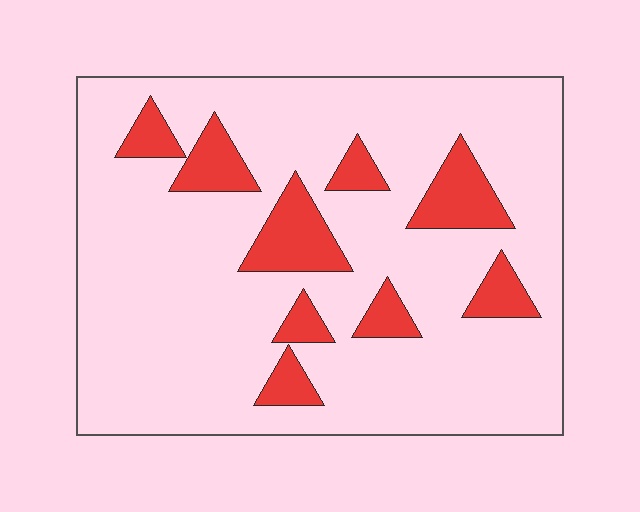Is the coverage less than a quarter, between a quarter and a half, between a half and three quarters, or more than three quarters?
Less than a quarter.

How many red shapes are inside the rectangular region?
9.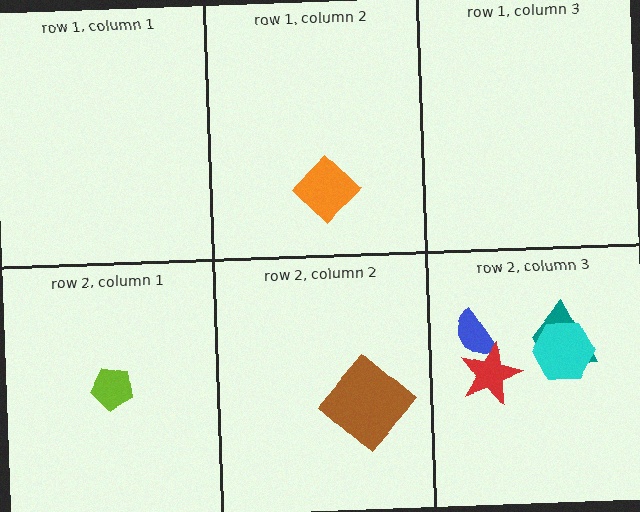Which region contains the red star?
The row 2, column 3 region.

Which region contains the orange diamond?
The row 1, column 2 region.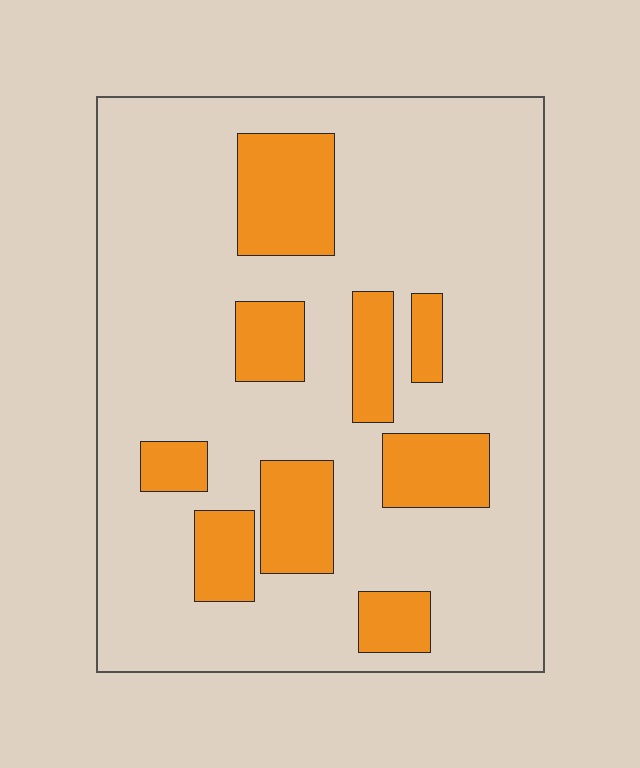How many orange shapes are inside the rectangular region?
9.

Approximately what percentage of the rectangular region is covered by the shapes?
Approximately 20%.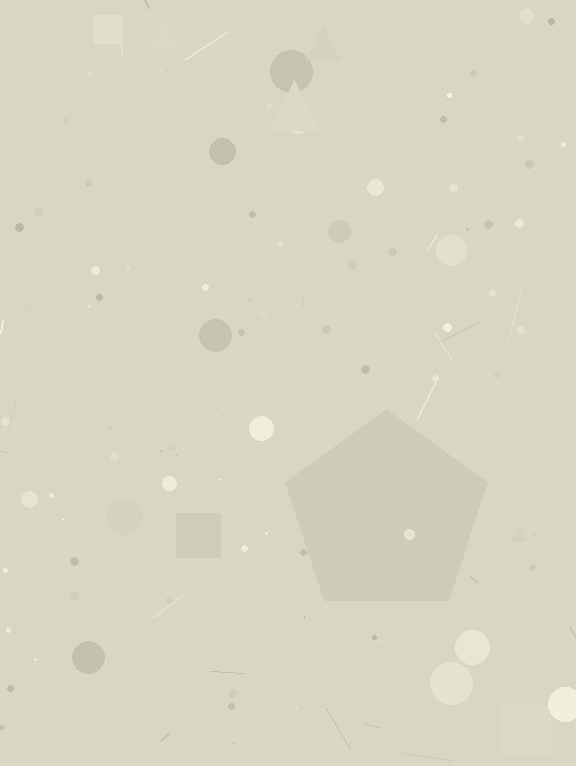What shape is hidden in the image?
A pentagon is hidden in the image.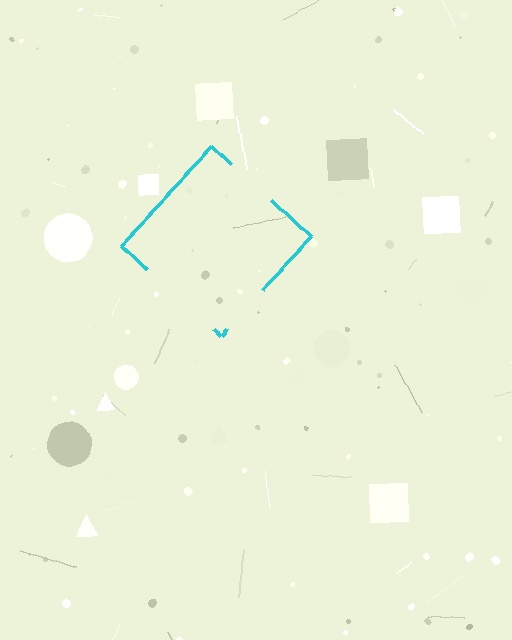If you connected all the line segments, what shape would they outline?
They would outline a diamond.